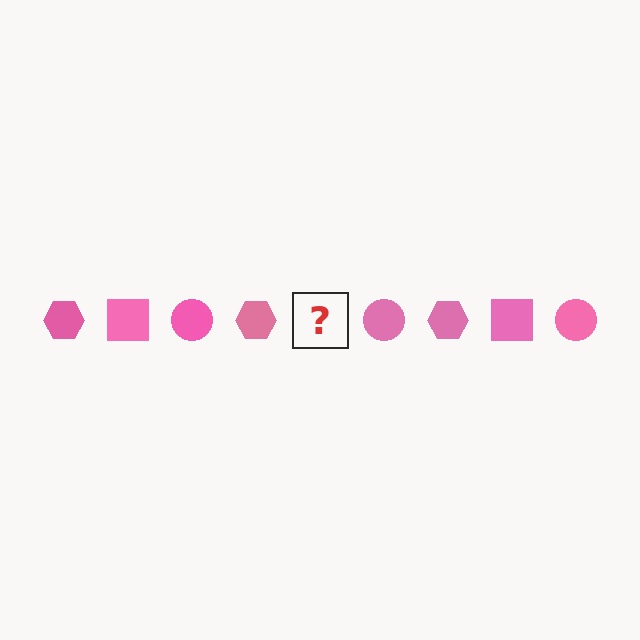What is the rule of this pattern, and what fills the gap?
The rule is that the pattern cycles through hexagon, square, circle shapes in pink. The gap should be filled with a pink square.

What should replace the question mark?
The question mark should be replaced with a pink square.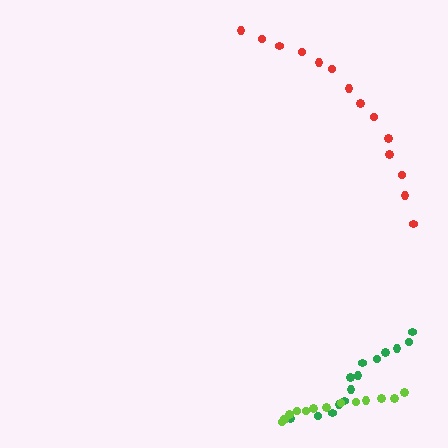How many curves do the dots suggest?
There are 3 distinct paths.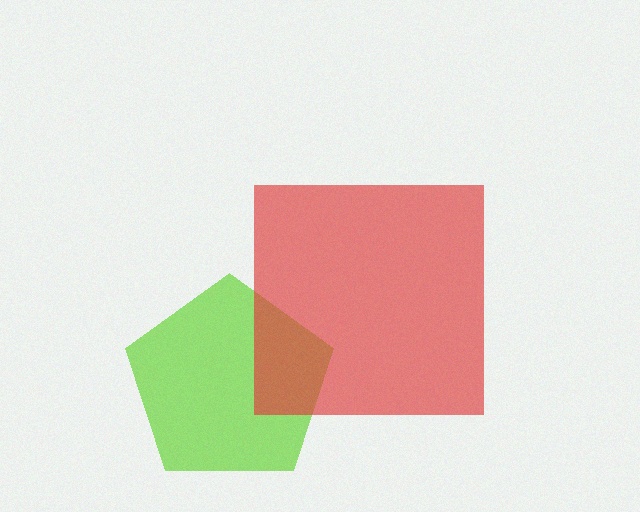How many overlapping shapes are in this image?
There are 2 overlapping shapes in the image.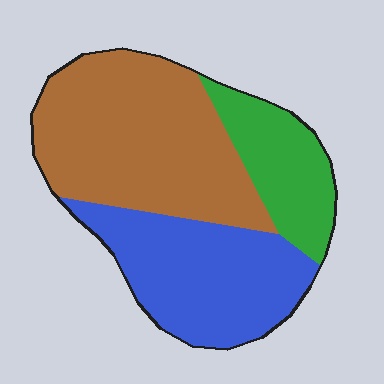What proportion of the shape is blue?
Blue takes up about one third (1/3) of the shape.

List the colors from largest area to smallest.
From largest to smallest: brown, blue, green.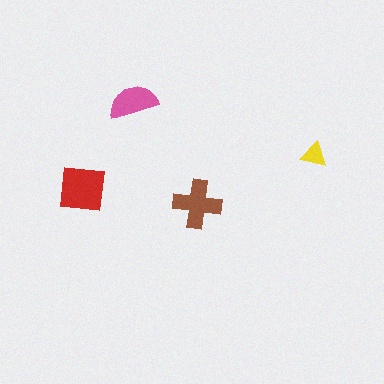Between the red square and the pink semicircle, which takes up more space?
The red square.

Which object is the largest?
The red square.